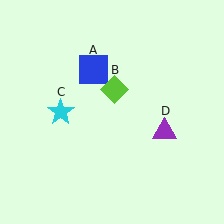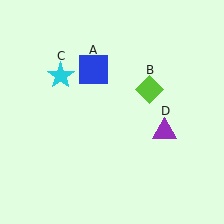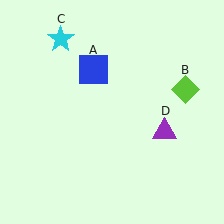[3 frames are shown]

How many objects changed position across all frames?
2 objects changed position: lime diamond (object B), cyan star (object C).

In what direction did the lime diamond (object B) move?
The lime diamond (object B) moved right.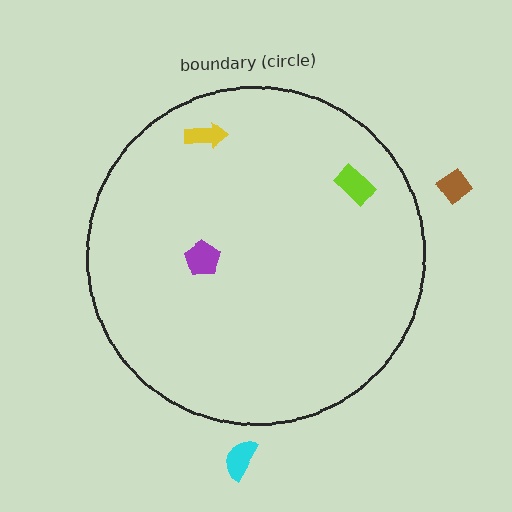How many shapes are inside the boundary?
3 inside, 2 outside.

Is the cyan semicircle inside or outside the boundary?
Outside.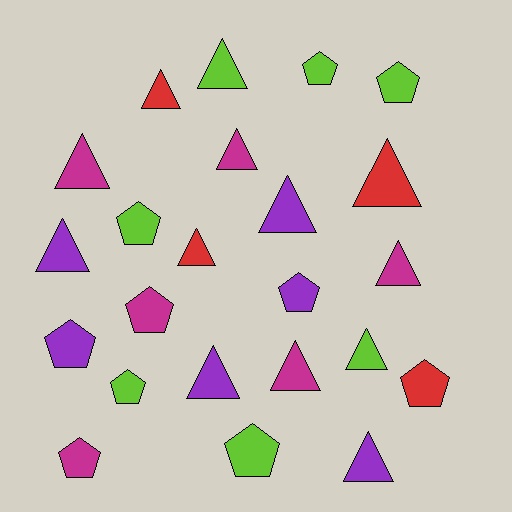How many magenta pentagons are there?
There are 2 magenta pentagons.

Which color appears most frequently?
Lime, with 7 objects.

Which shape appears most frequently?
Triangle, with 13 objects.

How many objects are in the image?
There are 23 objects.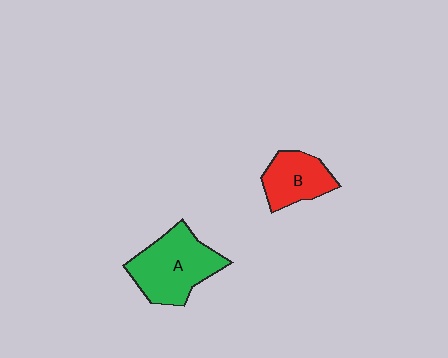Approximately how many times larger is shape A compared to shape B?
Approximately 1.6 times.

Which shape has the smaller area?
Shape B (red).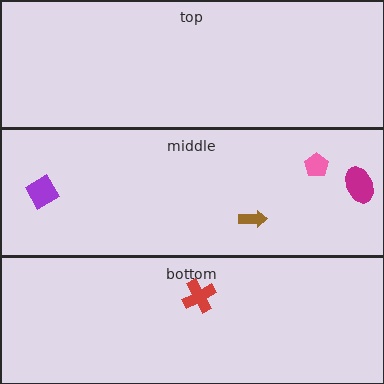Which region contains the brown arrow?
The middle region.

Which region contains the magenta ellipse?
The middle region.